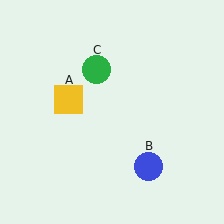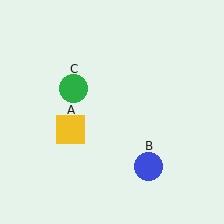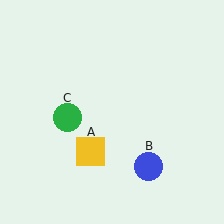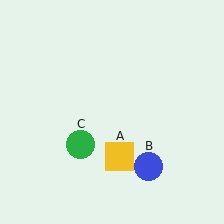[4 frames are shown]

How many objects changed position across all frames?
2 objects changed position: yellow square (object A), green circle (object C).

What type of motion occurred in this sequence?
The yellow square (object A), green circle (object C) rotated counterclockwise around the center of the scene.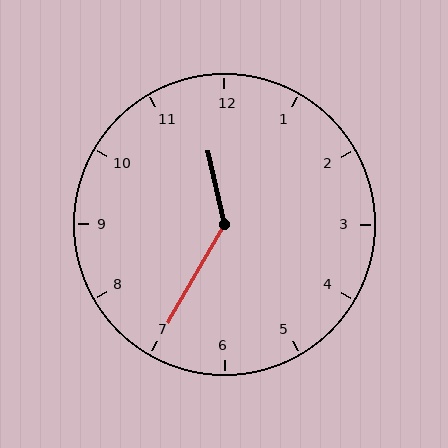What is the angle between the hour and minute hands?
Approximately 138 degrees.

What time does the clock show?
11:35.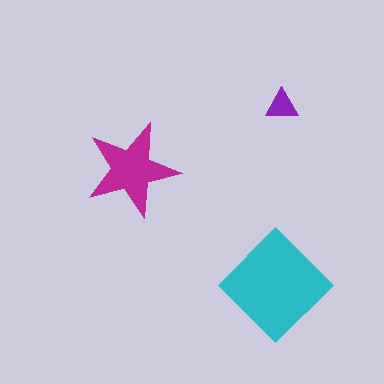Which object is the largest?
The cyan diamond.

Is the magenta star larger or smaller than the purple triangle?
Larger.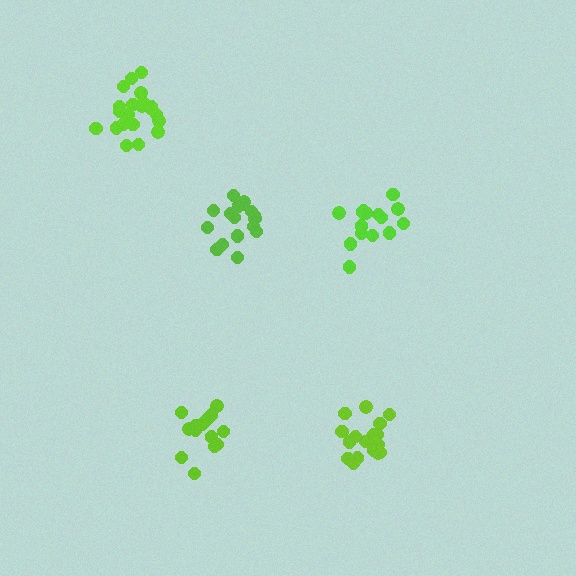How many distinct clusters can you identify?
There are 5 distinct clusters.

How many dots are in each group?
Group 1: 16 dots, Group 2: 17 dots, Group 3: 18 dots, Group 4: 15 dots, Group 5: 21 dots (87 total).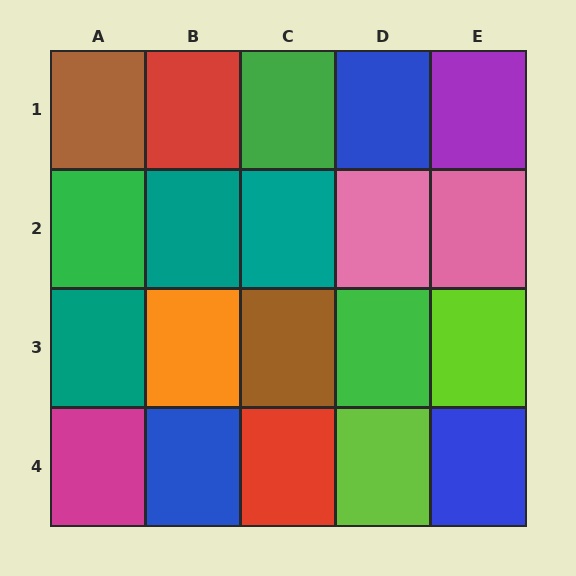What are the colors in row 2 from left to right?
Green, teal, teal, pink, pink.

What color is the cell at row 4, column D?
Lime.